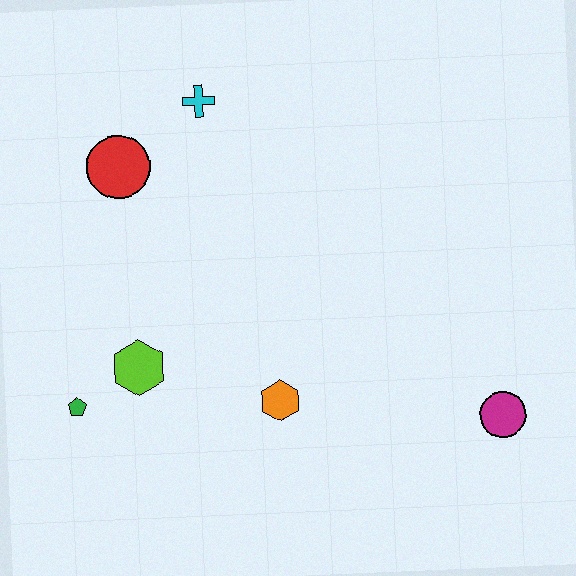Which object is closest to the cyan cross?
The red circle is closest to the cyan cross.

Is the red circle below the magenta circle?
No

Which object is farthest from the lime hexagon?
The magenta circle is farthest from the lime hexagon.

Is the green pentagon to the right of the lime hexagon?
No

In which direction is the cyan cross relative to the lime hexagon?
The cyan cross is above the lime hexagon.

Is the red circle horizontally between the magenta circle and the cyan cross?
No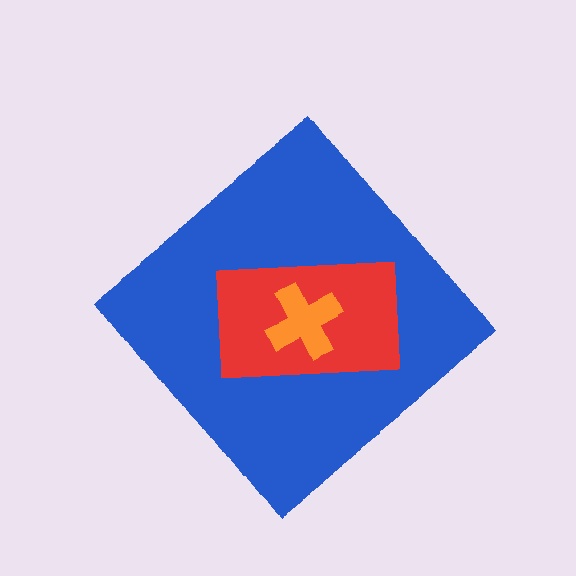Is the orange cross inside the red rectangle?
Yes.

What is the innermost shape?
The orange cross.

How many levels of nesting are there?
3.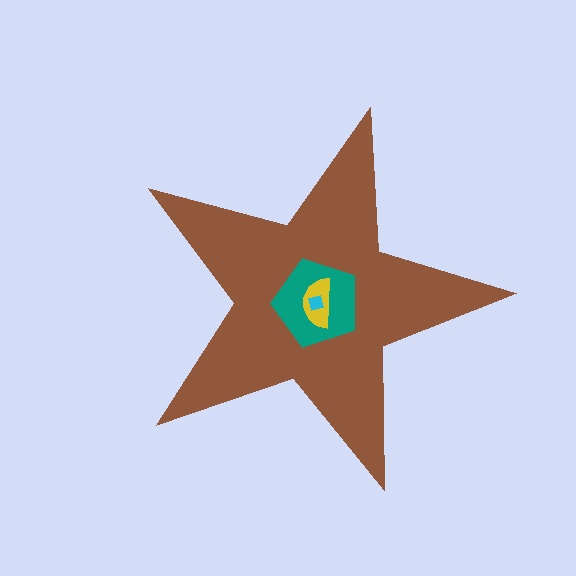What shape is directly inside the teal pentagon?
The yellow semicircle.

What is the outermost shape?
The brown star.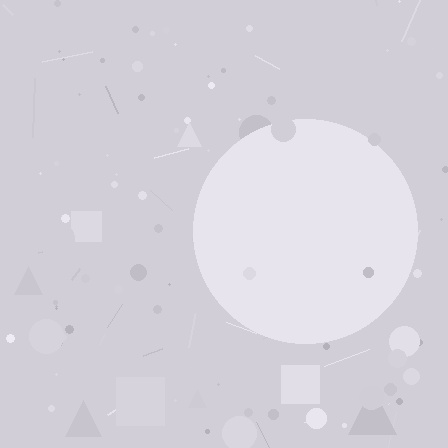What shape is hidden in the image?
A circle is hidden in the image.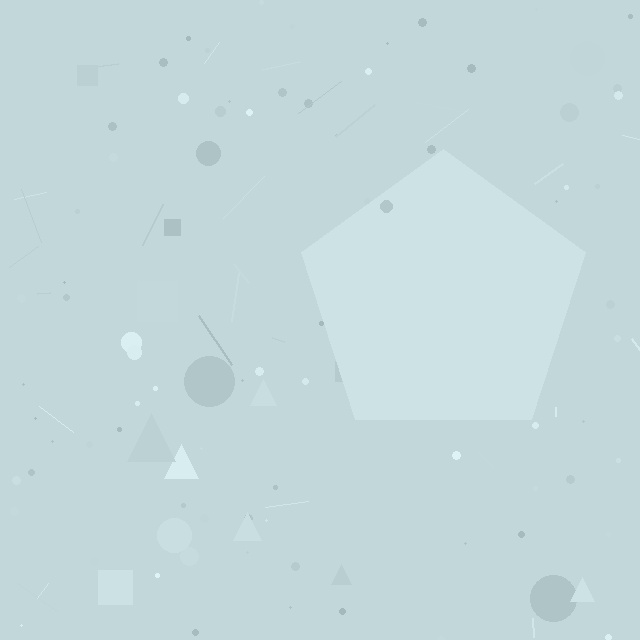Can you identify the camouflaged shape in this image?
The camouflaged shape is a pentagon.